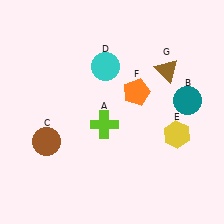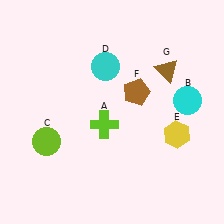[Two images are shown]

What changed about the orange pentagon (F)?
In Image 1, F is orange. In Image 2, it changed to brown.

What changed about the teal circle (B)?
In Image 1, B is teal. In Image 2, it changed to cyan.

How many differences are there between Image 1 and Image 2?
There are 3 differences between the two images.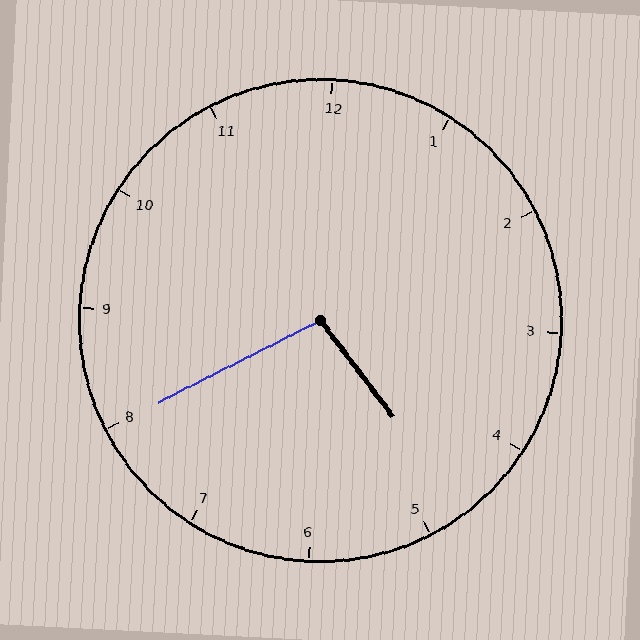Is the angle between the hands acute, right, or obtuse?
It is obtuse.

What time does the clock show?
4:40.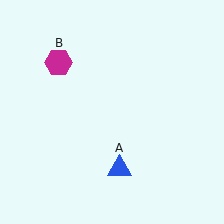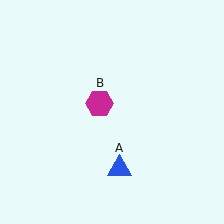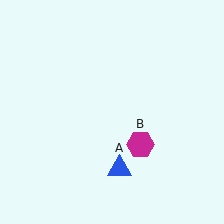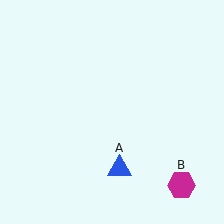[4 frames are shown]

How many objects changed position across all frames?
1 object changed position: magenta hexagon (object B).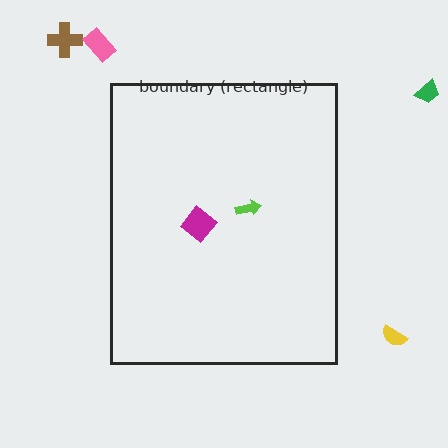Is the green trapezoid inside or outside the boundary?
Outside.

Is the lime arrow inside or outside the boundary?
Inside.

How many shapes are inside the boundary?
2 inside, 4 outside.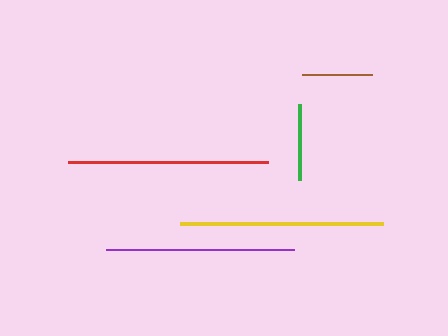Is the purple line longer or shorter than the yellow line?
The yellow line is longer than the purple line.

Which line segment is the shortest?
The brown line is the shortest at approximately 71 pixels.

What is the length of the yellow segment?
The yellow segment is approximately 203 pixels long.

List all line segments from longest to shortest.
From longest to shortest: yellow, red, purple, green, brown.